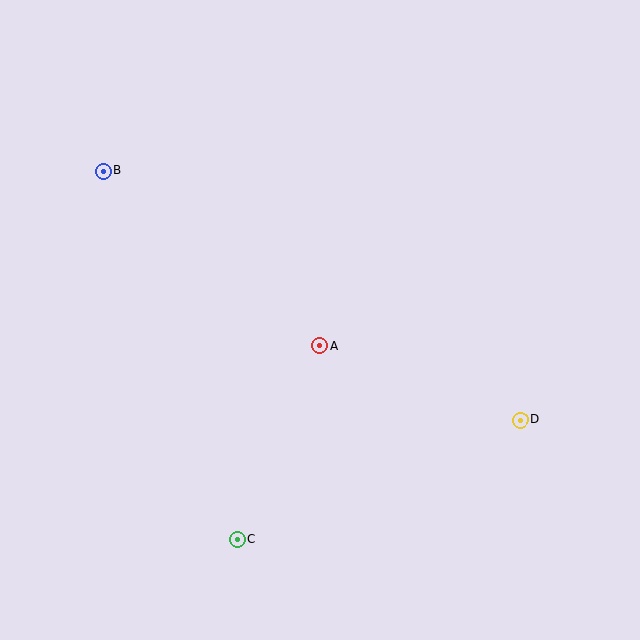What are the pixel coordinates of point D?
Point D is at (521, 420).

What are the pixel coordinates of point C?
Point C is at (237, 539).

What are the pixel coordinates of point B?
Point B is at (103, 171).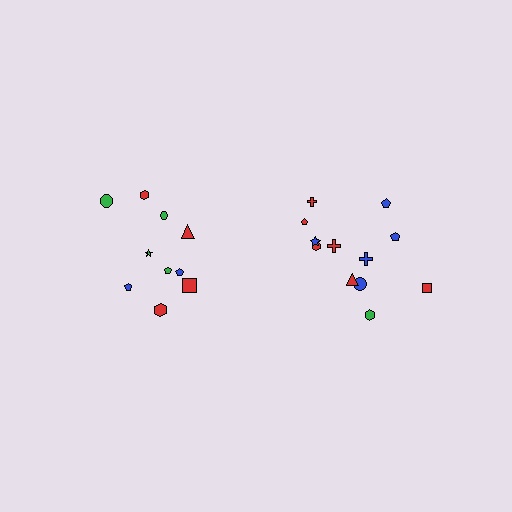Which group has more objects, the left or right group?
The right group.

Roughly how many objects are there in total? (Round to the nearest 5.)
Roughly 20 objects in total.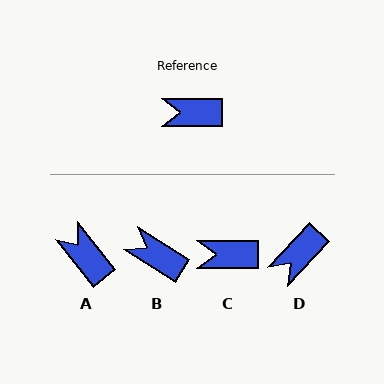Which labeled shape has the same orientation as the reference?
C.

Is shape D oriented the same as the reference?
No, it is off by about 47 degrees.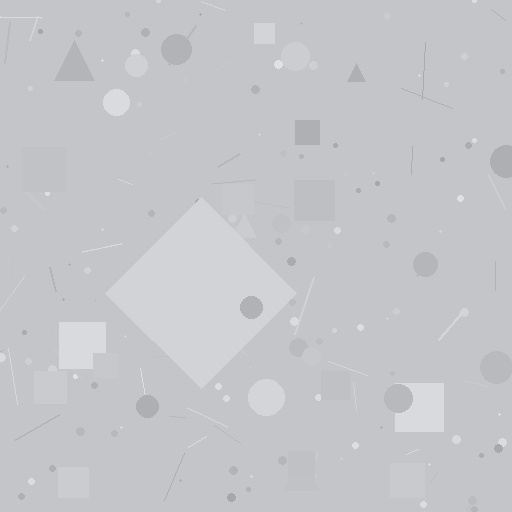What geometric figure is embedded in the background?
A diamond is embedded in the background.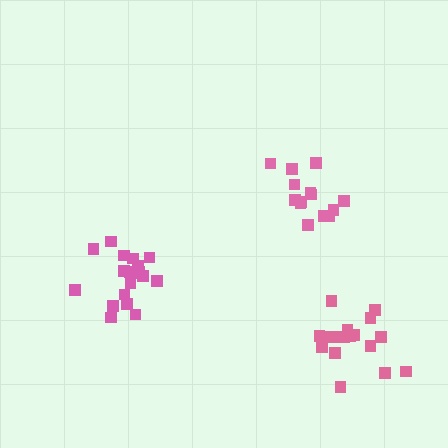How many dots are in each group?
Group 1: 17 dots, Group 2: 19 dots, Group 3: 14 dots (50 total).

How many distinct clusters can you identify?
There are 3 distinct clusters.